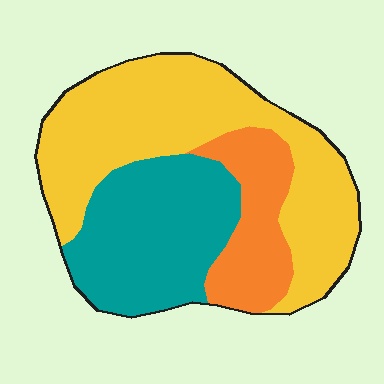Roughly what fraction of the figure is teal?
Teal takes up about one third (1/3) of the figure.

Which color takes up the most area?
Yellow, at roughly 50%.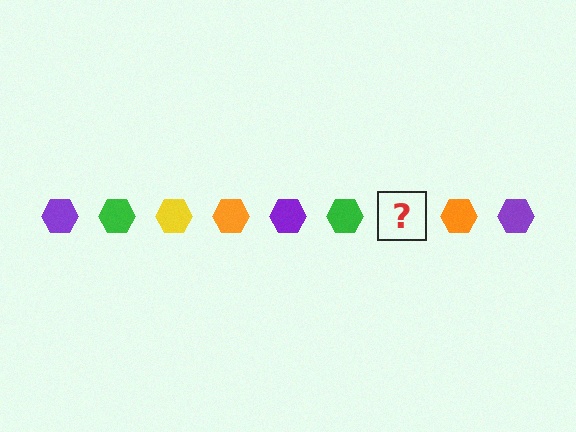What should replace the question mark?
The question mark should be replaced with a yellow hexagon.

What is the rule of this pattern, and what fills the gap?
The rule is that the pattern cycles through purple, green, yellow, orange hexagons. The gap should be filled with a yellow hexagon.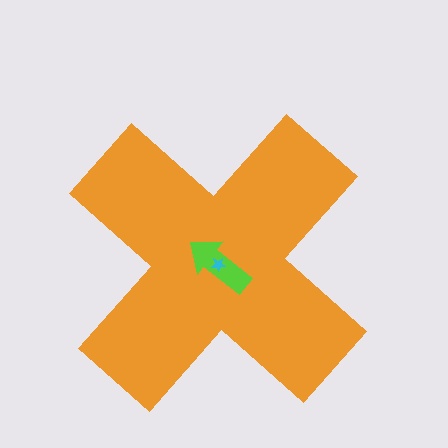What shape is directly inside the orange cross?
The lime arrow.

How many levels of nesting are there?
3.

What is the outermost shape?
The orange cross.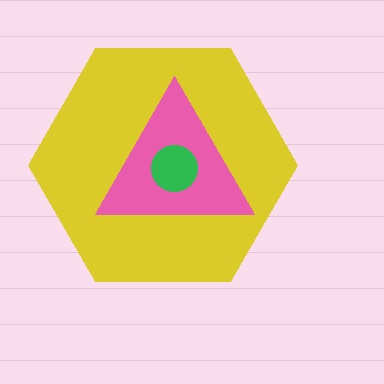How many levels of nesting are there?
3.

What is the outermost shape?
The yellow hexagon.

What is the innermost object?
The green circle.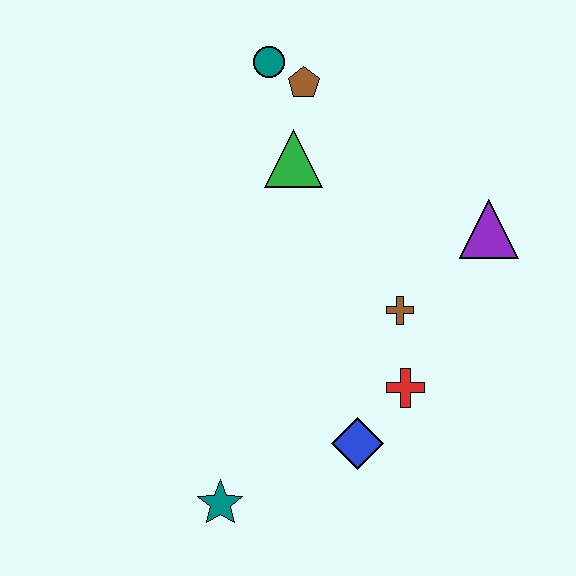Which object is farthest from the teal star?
The teal circle is farthest from the teal star.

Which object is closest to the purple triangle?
The brown cross is closest to the purple triangle.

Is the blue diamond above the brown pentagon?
No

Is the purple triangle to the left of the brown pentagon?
No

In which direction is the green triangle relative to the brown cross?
The green triangle is above the brown cross.